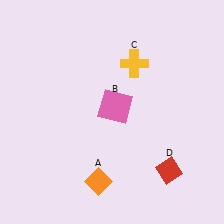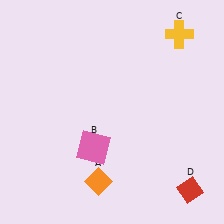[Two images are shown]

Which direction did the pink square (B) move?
The pink square (B) moved down.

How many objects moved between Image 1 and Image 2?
3 objects moved between the two images.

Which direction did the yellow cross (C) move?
The yellow cross (C) moved right.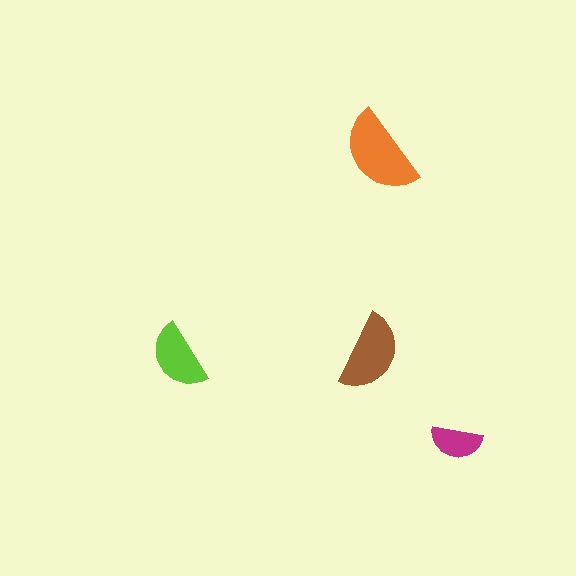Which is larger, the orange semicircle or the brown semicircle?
The orange one.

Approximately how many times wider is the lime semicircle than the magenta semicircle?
About 1.5 times wider.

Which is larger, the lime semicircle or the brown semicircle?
The brown one.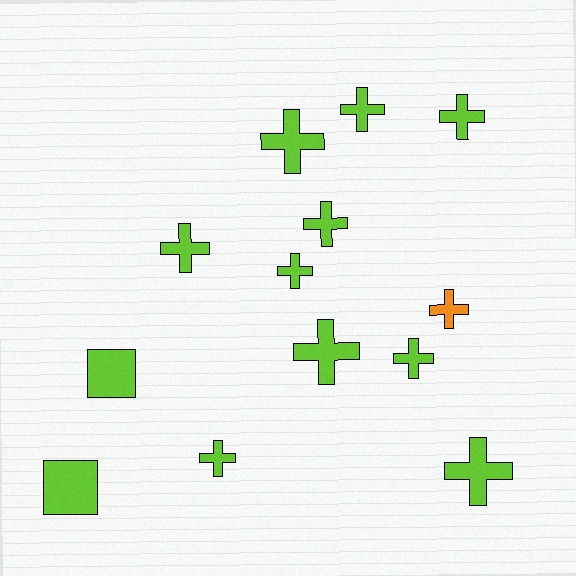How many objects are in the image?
There are 13 objects.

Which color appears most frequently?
Lime, with 12 objects.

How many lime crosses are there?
There are 10 lime crosses.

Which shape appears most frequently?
Cross, with 11 objects.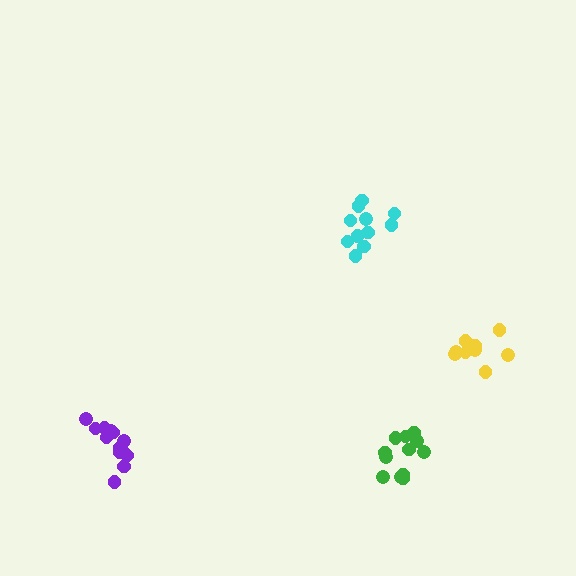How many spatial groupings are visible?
There are 4 spatial groupings.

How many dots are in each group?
Group 1: 13 dots, Group 2: 12 dots, Group 3: 11 dots, Group 4: 11 dots (47 total).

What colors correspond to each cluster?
The clusters are colored: purple, green, cyan, yellow.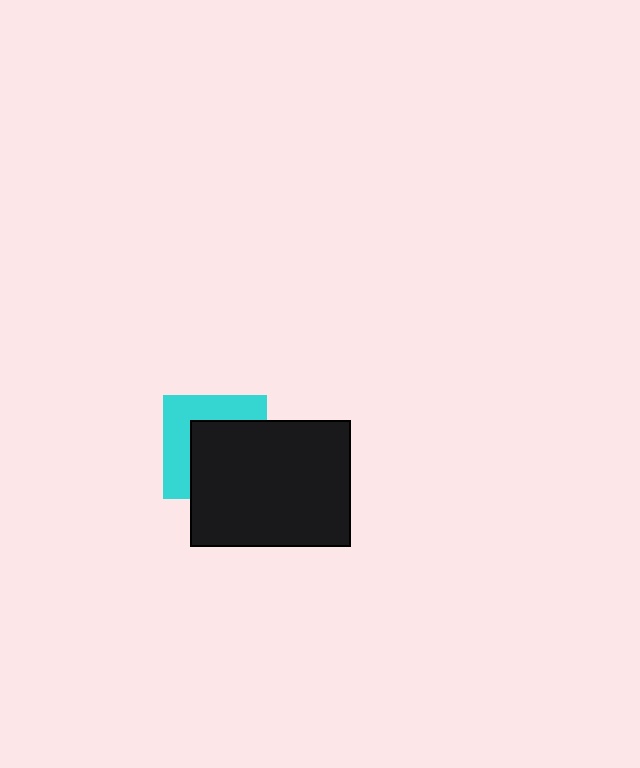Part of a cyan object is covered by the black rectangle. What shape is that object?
It is a square.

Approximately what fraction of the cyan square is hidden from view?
Roughly 58% of the cyan square is hidden behind the black rectangle.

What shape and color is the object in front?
The object in front is a black rectangle.